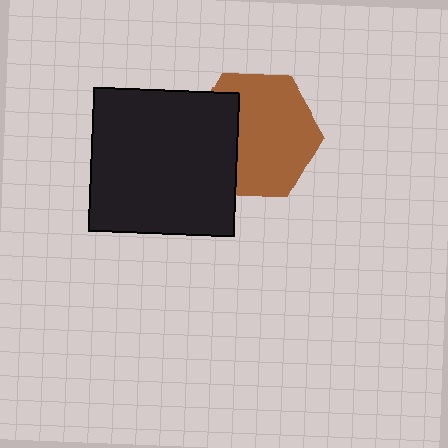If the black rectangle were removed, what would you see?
You would see the complete brown hexagon.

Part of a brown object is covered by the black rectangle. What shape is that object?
It is a hexagon.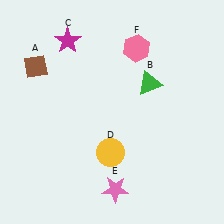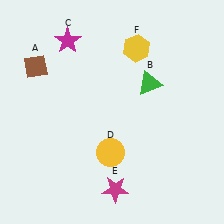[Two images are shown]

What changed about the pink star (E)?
In Image 1, E is pink. In Image 2, it changed to magenta.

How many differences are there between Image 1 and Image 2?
There are 2 differences between the two images.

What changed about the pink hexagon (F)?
In Image 1, F is pink. In Image 2, it changed to yellow.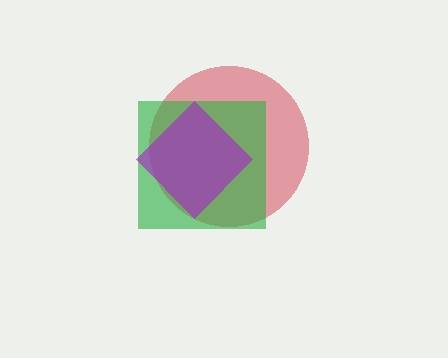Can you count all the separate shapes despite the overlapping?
Yes, there are 3 separate shapes.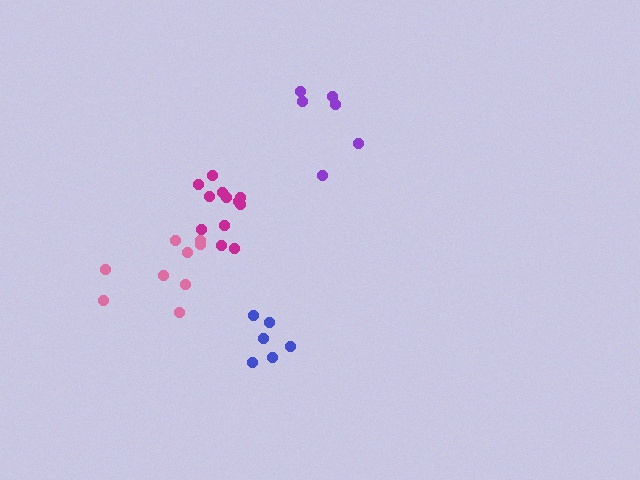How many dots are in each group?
Group 1: 6 dots, Group 2: 12 dots, Group 3: 6 dots, Group 4: 9 dots (33 total).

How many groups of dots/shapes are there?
There are 4 groups.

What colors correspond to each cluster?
The clusters are colored: purple, magenta, blue, pink.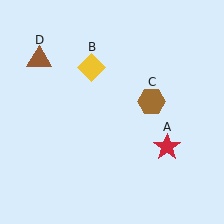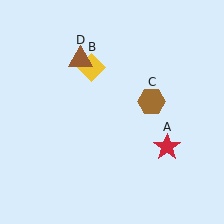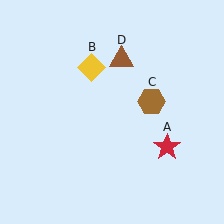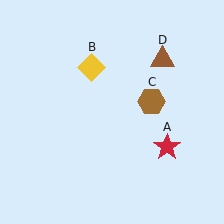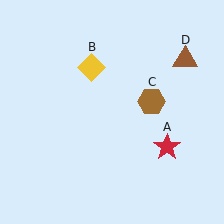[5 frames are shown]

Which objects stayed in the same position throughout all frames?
Red star (object A) and yellow diamond (object B) and brown hexagon (object C) remained stationary.